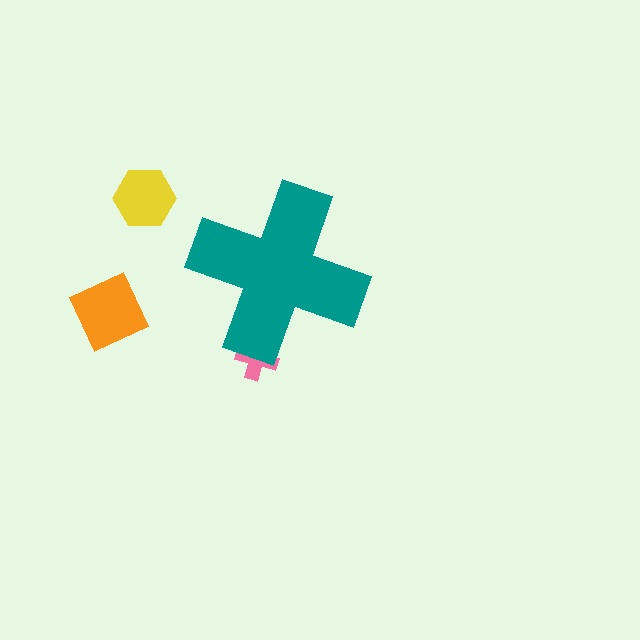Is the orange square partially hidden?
No, the orange square is fully visible.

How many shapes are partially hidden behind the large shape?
1 shape is partially hidden.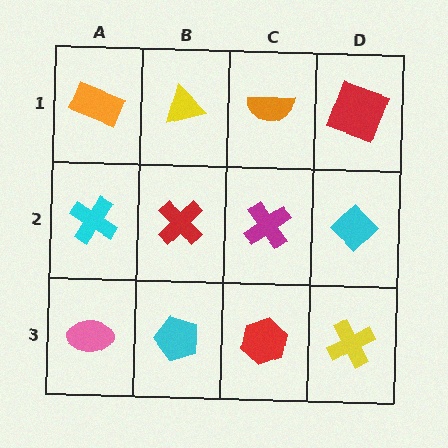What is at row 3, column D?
A yellow cross.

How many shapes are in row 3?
4 shapes.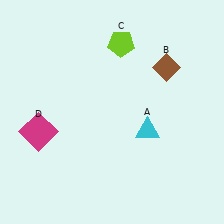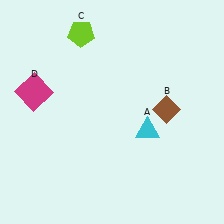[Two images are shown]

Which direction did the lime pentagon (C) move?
The lime pentagon (C) moved left.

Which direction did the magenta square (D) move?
The magenta square (D) moved up.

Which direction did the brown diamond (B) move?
The brown diamond (B) moved down.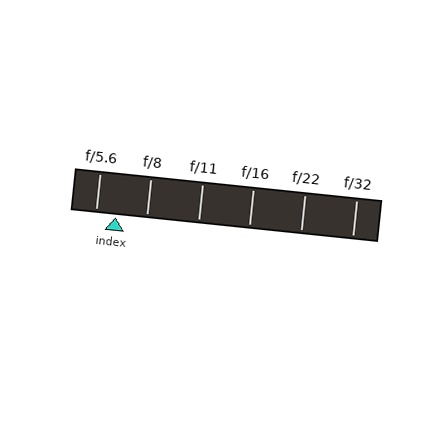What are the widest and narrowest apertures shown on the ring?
The widest aperture shown is f/5.6 and the narrowest is f/32.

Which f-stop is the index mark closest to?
The index mark is closest to f/5.6.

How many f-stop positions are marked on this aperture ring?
There are 6 f-stop positions marked.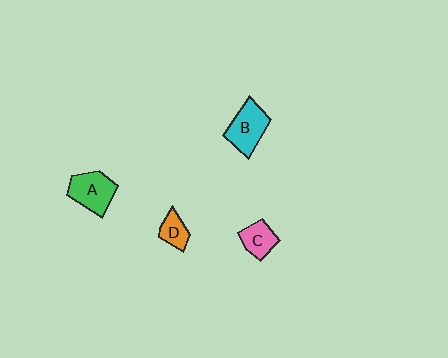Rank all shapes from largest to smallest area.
From largest to smallest: B (cyan), A (green), C (pink), D (orange).